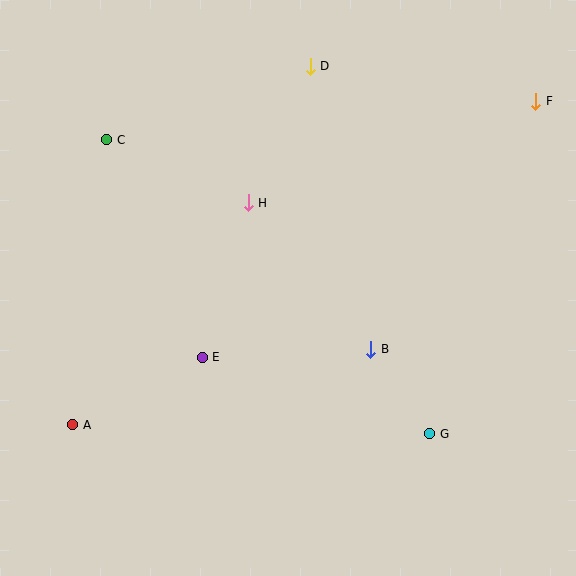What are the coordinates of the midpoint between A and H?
The midpoint between A and H is at (161, 314).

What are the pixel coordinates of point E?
Point E is at (202, 357).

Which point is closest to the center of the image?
Point H at (248, 203) is closest to the center.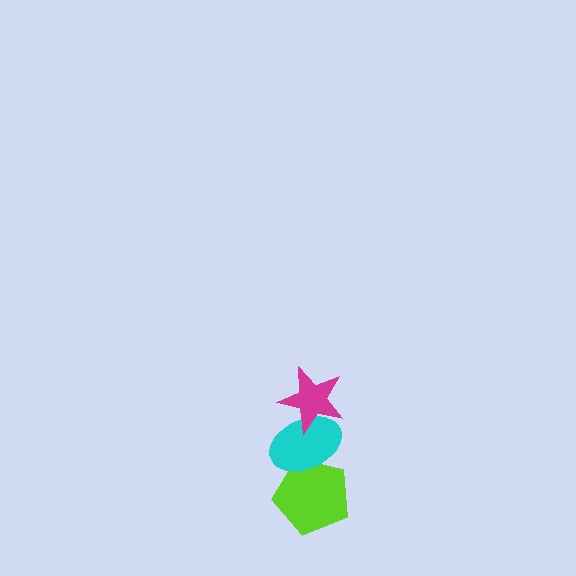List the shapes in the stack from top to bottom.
From top to bottom: the magenta star, the cyan ellipse, the lime pentagon.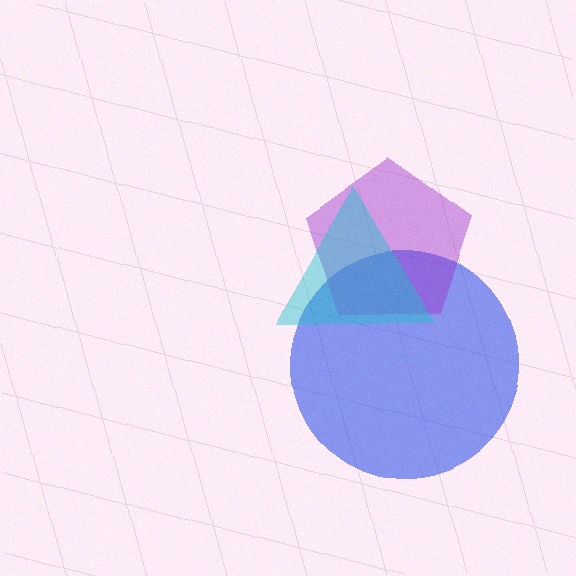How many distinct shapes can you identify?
There are 3 distinct shapes: a blue circle, a purple pentagon, a cyan triangle.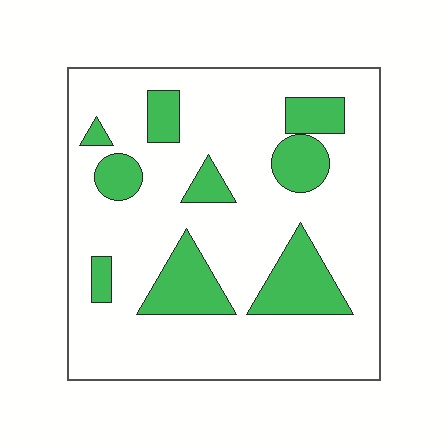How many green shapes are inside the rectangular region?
9.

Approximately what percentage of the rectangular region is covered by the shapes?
Approximately 20%.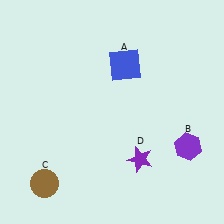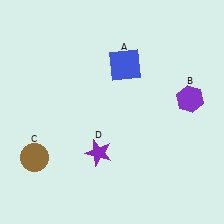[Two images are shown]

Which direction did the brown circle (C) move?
The brown circle (C) moved up.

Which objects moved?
The objects that moved are: the purple hexagon (B), the brown circle (C), the purple star (D).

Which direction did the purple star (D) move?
The purple star (D) moved left.